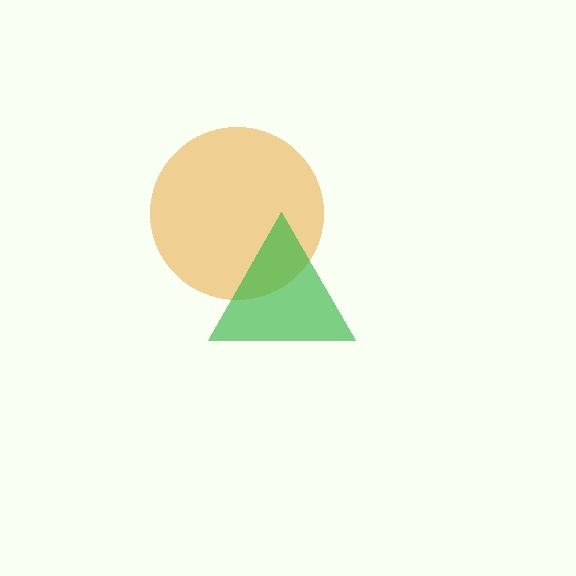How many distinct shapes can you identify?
There are 2 distinct shapes: an orange circle, a green triangle.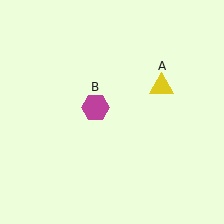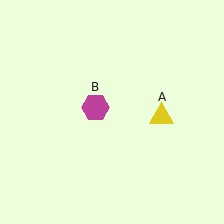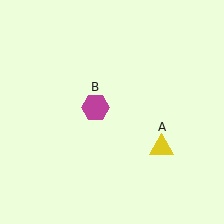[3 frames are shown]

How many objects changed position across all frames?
1 object changed position: yellow triangle (object A).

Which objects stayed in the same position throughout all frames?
Magenta hexagon (object B) remained stationary.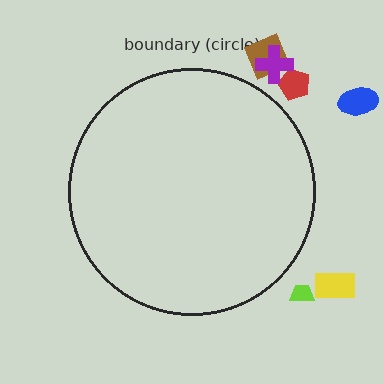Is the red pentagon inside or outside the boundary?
Outside.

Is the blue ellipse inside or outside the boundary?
Outside.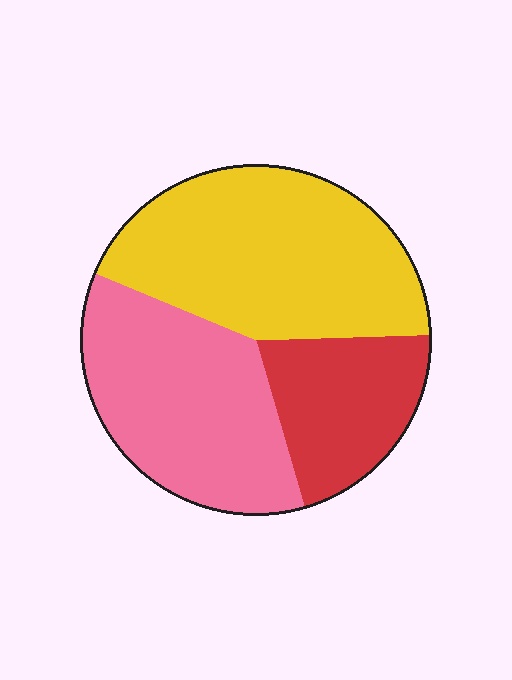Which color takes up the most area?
Yellow, at roughly 45%.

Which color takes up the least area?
Red, at roughly 20%.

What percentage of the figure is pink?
Pink covers 36% of the figure.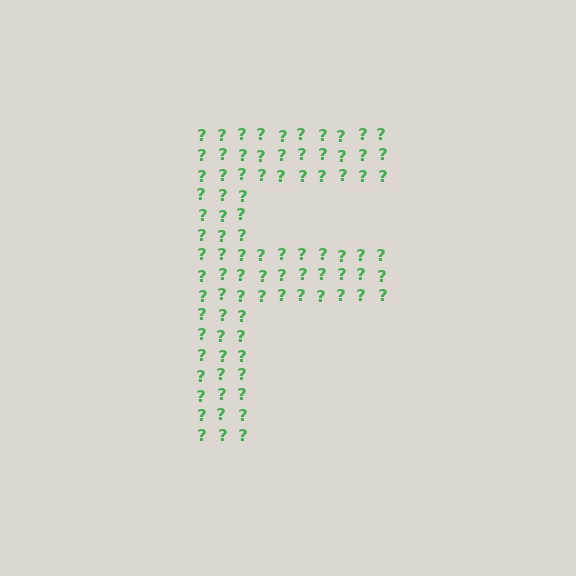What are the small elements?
The small elements are question marks.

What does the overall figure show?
The overall figure shows the letter F.